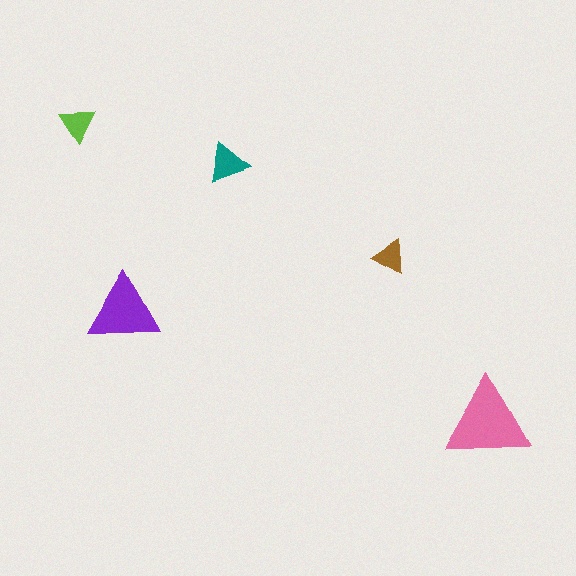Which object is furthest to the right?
The pink triangle is rightmost.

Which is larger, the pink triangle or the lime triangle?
The pink one.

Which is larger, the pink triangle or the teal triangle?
The pink one.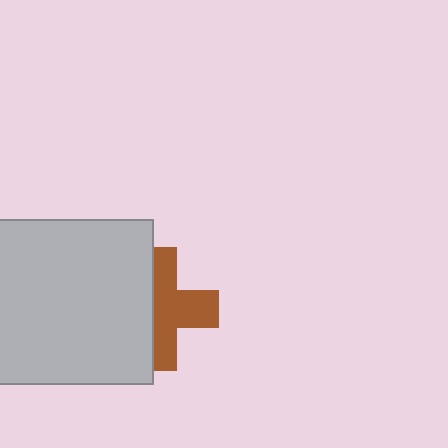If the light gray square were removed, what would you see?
You would see the complete brown cross.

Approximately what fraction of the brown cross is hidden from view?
Roughly 43% of the brown cross is hidden behind the light gray square.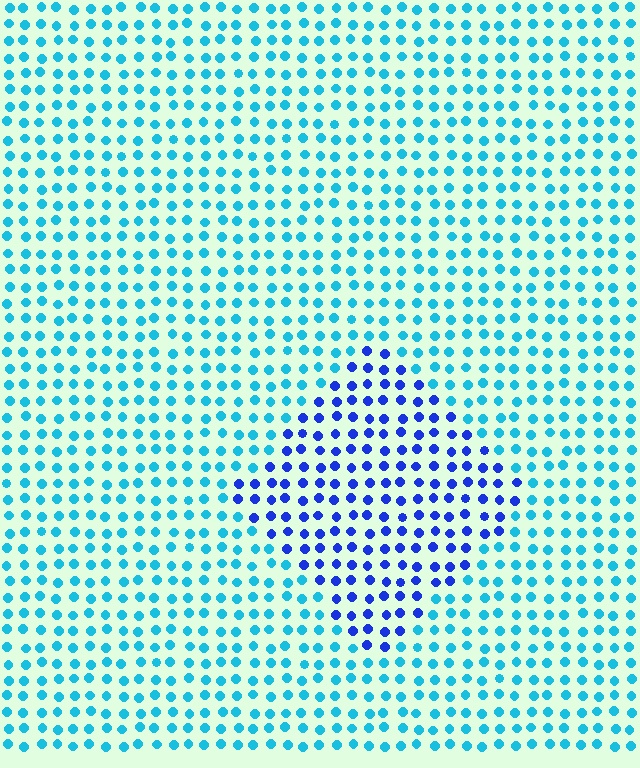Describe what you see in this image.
The image is filled with small cyan elements in a uniform arrangement. A diamond-shaped region is visible where the elements are tinted to a slightly different hue, forming a subtle color boundary.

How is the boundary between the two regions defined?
The boundary is defined purely by a slight shift in hue (about 42 degrees). Spacing, size, and orientation are identical on both sides.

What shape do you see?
I see a diamond.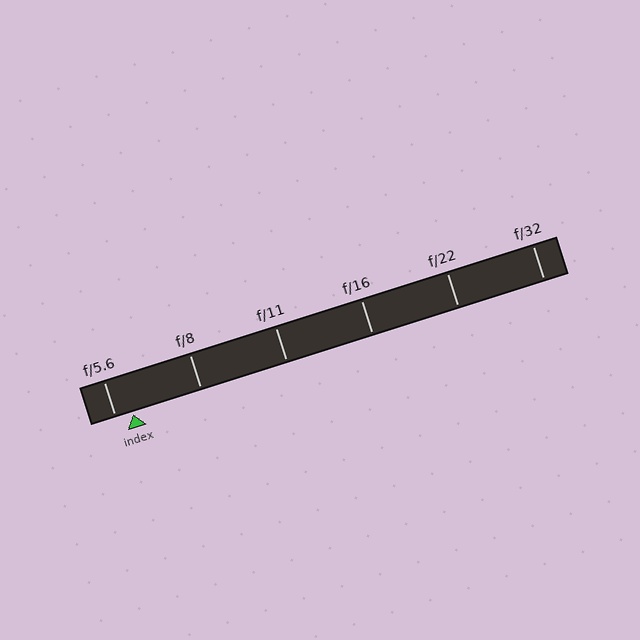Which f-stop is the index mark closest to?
The index mark is closest to f/5.6.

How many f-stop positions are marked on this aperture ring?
There are 6 f-stop positions marked.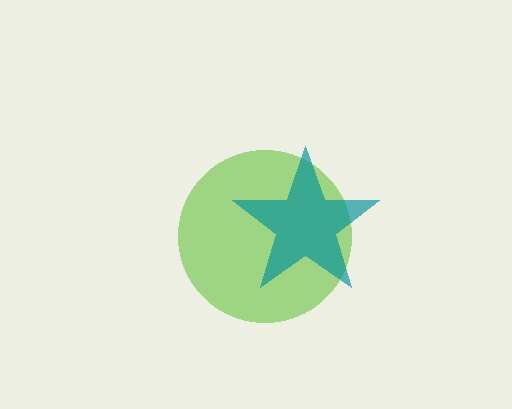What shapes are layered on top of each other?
The layered shapes are: a lime circle, a teal star.